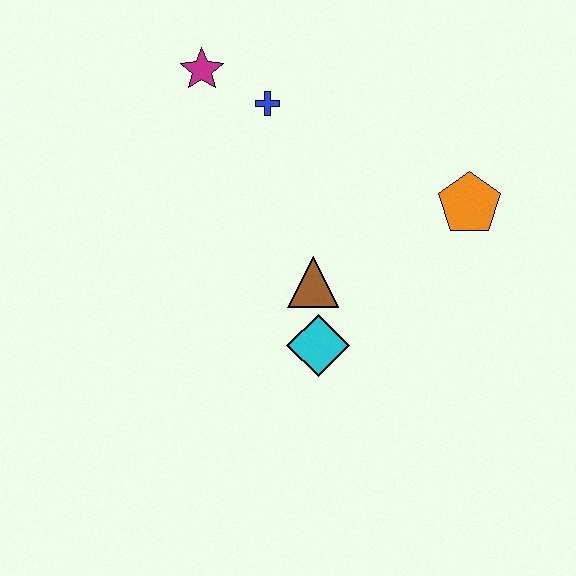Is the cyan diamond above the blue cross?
No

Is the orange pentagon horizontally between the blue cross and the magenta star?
No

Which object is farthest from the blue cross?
The cyan diamond is farthest from the blue cross.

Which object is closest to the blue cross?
The magenta star is closest to the blue cross.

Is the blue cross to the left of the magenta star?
No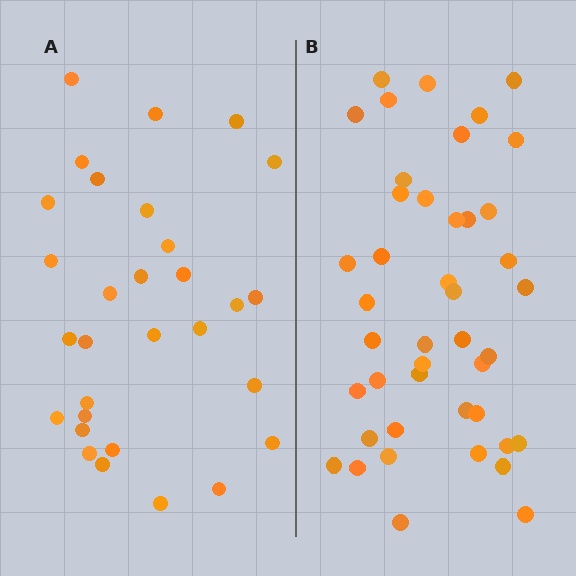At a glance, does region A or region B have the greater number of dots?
Region B (the right region) has more dots.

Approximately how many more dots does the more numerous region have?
Region B has approximately 15 more dots than region A.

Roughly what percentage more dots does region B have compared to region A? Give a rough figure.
About 45% more.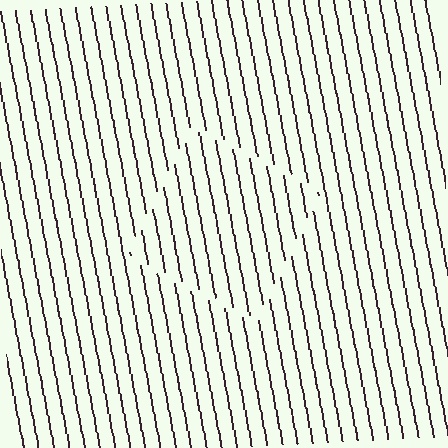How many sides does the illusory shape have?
4 sides — the line-ends trace a square.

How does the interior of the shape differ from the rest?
The interior of the shape contains the same grating, shifted by half a period — the contour is defined by the phase discontinuity where line-ends from the inner and outer gratings abut.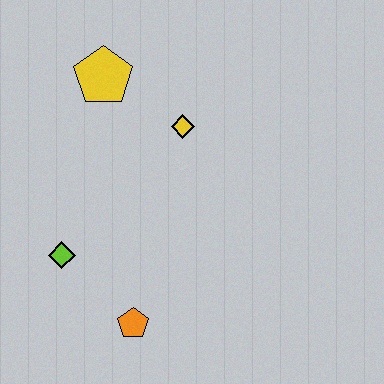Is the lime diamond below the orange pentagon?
No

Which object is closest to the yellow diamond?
The yellow pentagon is closest to the yellow diamond.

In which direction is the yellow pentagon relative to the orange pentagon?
The yellow pentagon is above the orange pentagon.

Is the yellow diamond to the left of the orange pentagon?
No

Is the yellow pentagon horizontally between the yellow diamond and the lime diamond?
Yes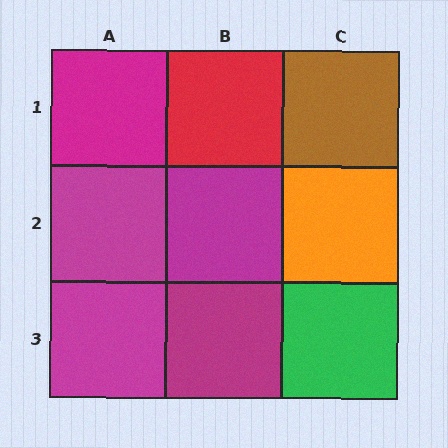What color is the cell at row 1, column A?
Magenta.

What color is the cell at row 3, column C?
Green.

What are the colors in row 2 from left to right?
Magenta, magenta, orange.